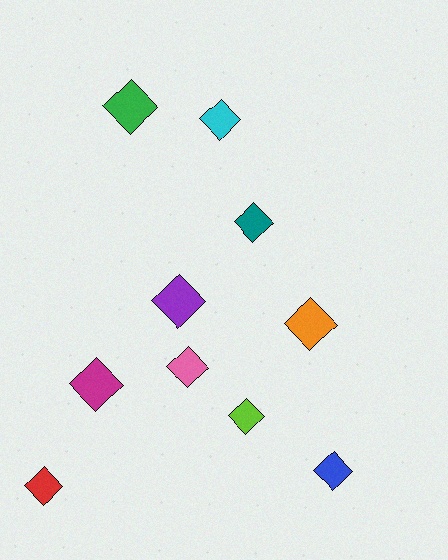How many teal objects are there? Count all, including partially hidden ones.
There is 1 teal object.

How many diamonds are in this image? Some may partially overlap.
There are 10 diamonds.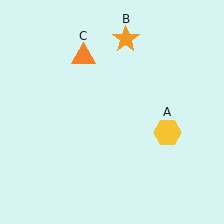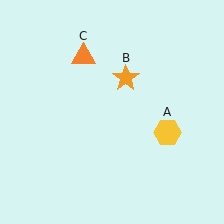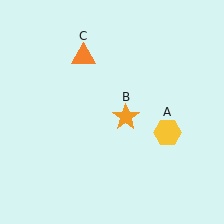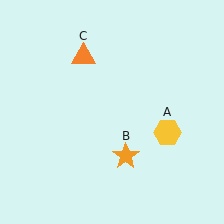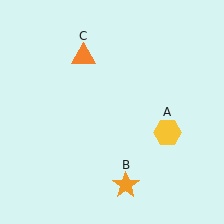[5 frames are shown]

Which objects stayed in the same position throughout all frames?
Yellow hexagon (object A) and orange triangle (object C) remained stationary.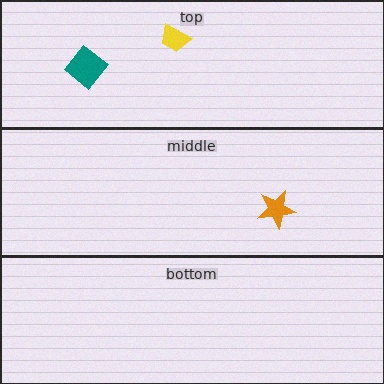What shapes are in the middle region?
The orange star.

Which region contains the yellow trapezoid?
The top region.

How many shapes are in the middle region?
1.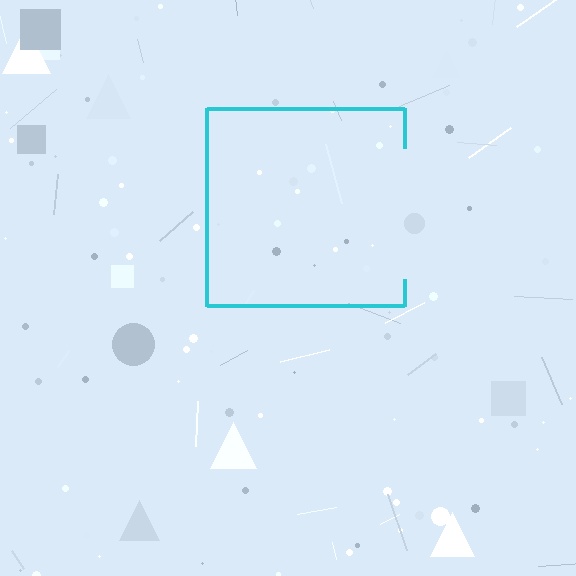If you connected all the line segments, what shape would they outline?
They would outline a square.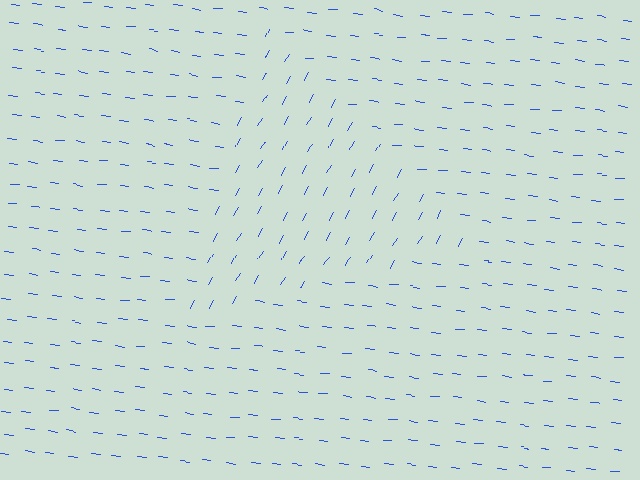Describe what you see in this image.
The image is filled with small blue line segments. A triangle region in the image has lines oriented differently from the surrounding lines, creating a visible texture boundary.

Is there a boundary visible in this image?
Yes, there is a texture boundary formed by a change in line orientation.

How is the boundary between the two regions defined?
The boundary is defined purely by a change in line orientation (approximately 67 degrees difference). All lines are the same color and thickness.